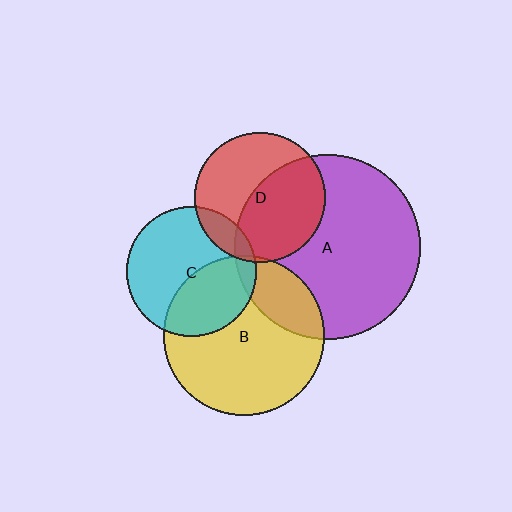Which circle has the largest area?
Circle A (purple).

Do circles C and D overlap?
Yes.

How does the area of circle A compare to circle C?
Approximately 2.0 times.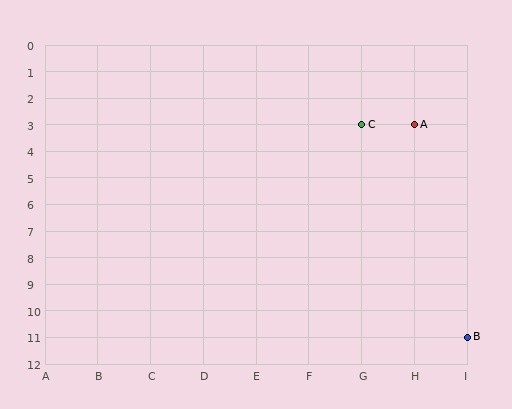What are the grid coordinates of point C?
Point C is at grid coordinates (G, 3).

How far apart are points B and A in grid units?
Points B and A are 1 column and 8 rows apart (about 8.1 grid units diagonally).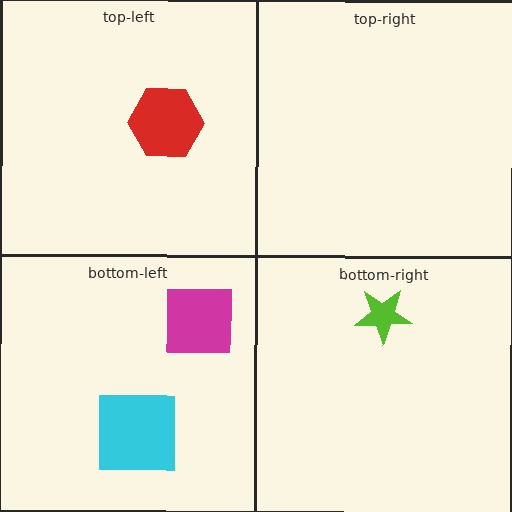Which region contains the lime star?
The bottom-right region.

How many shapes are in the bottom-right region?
1.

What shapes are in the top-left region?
The red hexagon.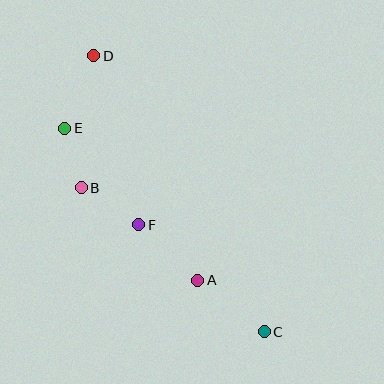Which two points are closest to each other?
Points B and E are closest to each other.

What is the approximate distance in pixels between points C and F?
The distance between C and F is approximately 165 pixels.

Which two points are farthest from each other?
Points C and D are farthest from each other.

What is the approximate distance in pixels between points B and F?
The distance between B and F is approximately 68 pixels.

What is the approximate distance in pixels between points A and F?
The distance between A and F is approximately 81 pixels.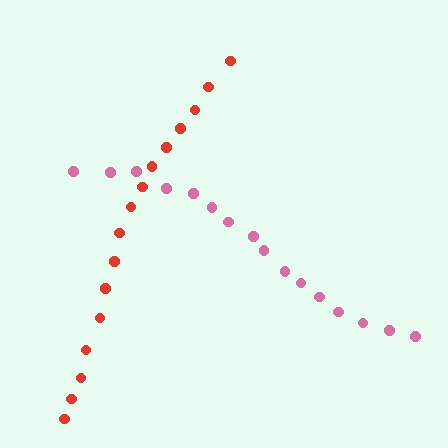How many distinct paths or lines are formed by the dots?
There are 2 distinct paths.